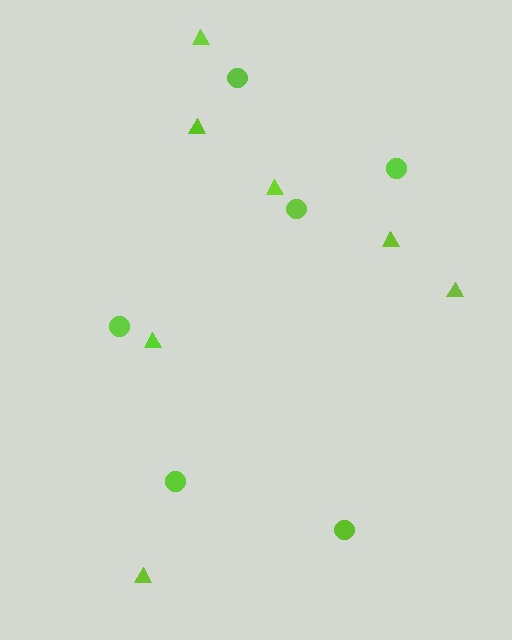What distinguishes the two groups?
There are 2 groups: one group of triangles (7) and one group of circles (6).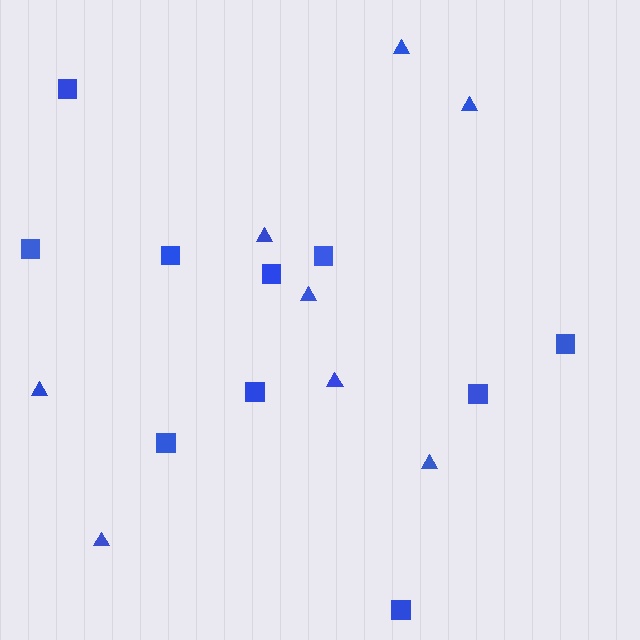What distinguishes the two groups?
There are 2 groups: one group of squares (10) and one group of triangles (8).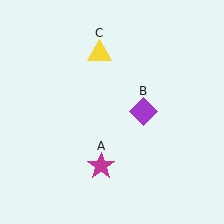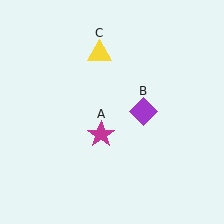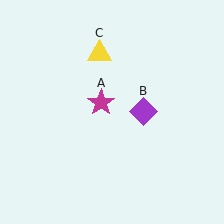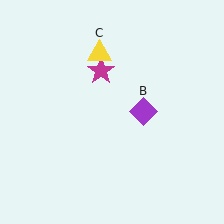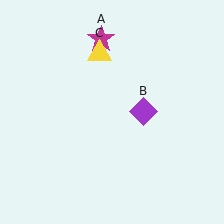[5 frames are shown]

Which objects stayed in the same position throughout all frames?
Purple diamond (object B) and yellow triangle (object C) remained stationary.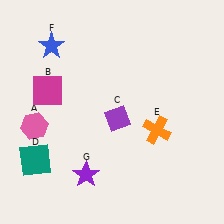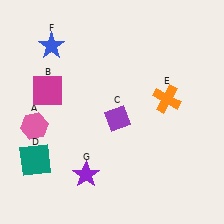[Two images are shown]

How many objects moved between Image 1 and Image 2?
1 object moved between the two images.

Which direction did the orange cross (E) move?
The orange cross (E) moved up.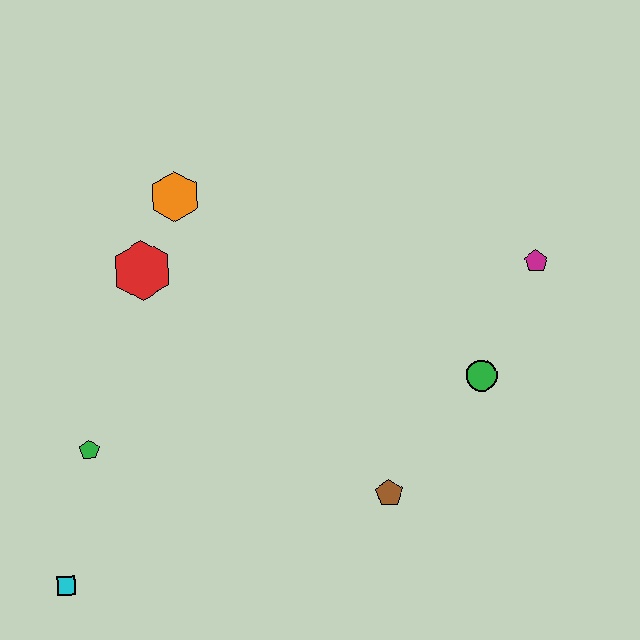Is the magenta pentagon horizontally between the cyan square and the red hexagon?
No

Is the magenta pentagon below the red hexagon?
Yes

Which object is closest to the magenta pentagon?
The green circle is closest to the magenta pentagon.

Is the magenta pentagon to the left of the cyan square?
No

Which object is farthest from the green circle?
The cyan square is farthest from the green circle.